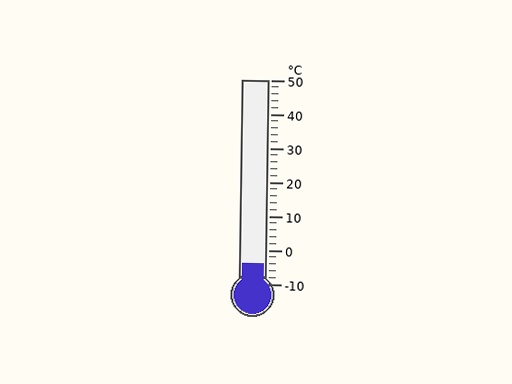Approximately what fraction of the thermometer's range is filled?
The thermometer is filled to approximately 10% of its range.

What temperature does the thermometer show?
The thermometer shows approximately -4°C.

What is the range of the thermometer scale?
The thermometer scale ranges from -10°C to 50°C.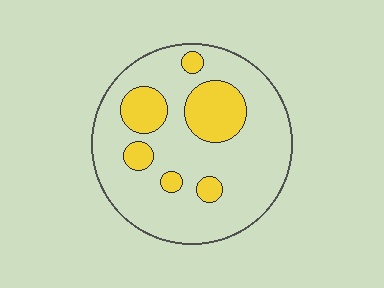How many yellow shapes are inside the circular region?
6.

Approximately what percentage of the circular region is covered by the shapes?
Approximately 20%.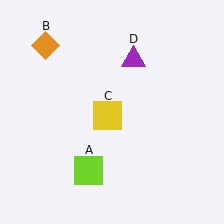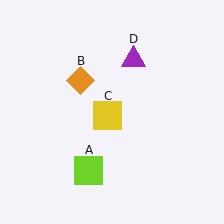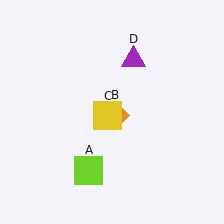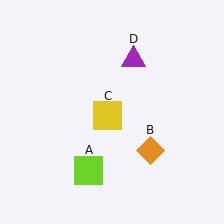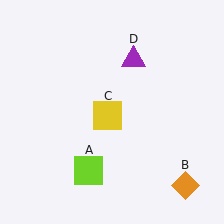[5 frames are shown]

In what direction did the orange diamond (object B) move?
The orange diamond (object B) moved down and to the right.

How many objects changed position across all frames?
1 object changed position: orange diamond (object B).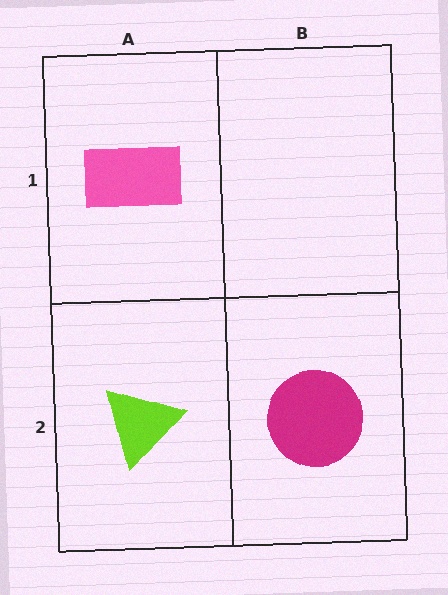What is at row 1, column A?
A pink rectangle.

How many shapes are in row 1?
1 shape.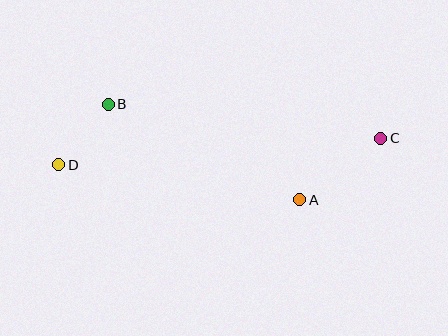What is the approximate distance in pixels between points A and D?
The distance between A and D is approximately 243 pixels.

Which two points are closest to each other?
Points B and D are closest to each other.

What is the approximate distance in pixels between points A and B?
The distance between A and B is approximately 214 pixels.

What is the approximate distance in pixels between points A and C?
The distance between A and C is approximately 102 pixels.